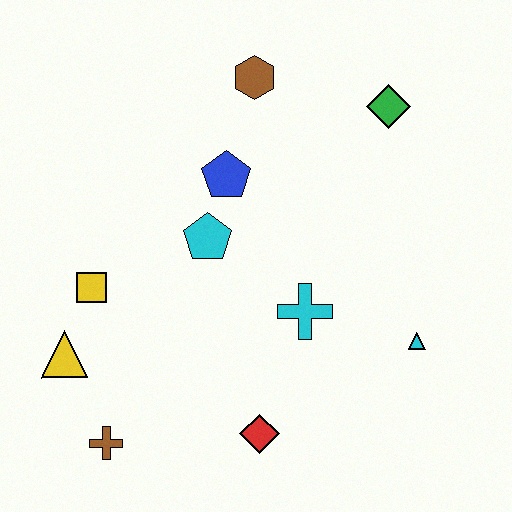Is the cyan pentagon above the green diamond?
No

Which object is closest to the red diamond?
The cyan cross is closest to the red diamond.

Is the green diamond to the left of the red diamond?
No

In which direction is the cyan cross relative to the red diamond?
The cyan cross is above the red diamond.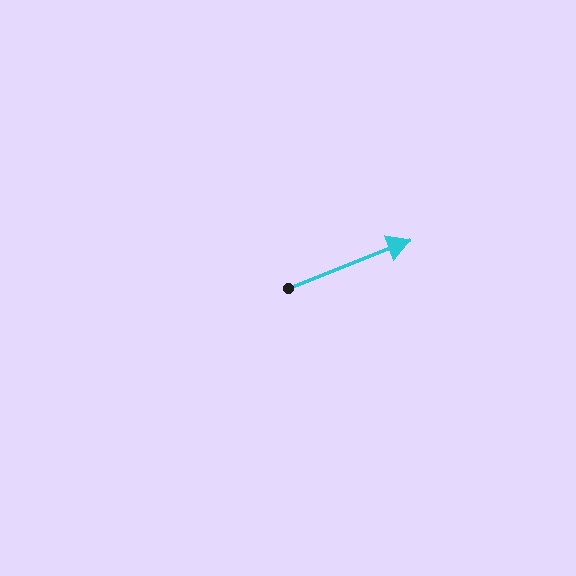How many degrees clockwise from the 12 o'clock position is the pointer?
Approximately 68 degrees.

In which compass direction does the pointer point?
East.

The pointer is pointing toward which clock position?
Roughly 2 o'clock.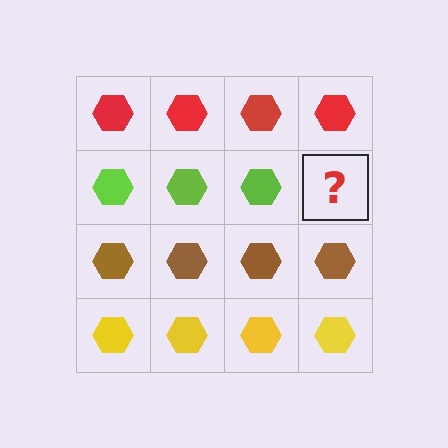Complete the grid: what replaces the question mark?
The question mark should be replaced with a lime hexagon.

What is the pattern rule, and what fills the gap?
The rule is that each row has a consistent color. The gap should be filled with a lime hexagon.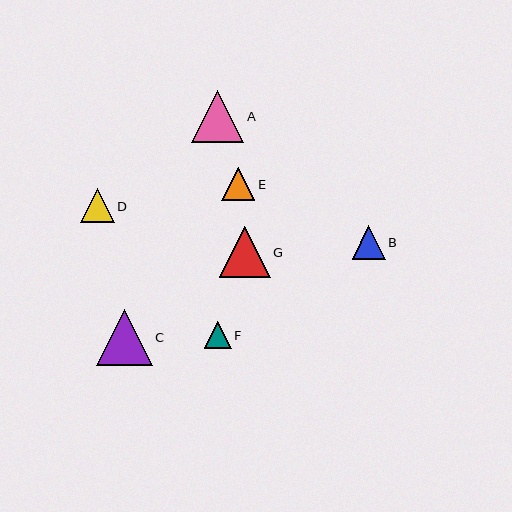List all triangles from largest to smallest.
From largest to smallest: C, A, G, D, B, E, F.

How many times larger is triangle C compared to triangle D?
Triangle C is approximately 1.6 times the size of triangle D.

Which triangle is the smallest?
Triangle F is the smallest with a size of approximately 27 pixels.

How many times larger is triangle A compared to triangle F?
Triangle A is approximately 1.9 times the size of triangle F.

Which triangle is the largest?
Triangle C is the largest with a size of approximately 56 pixels.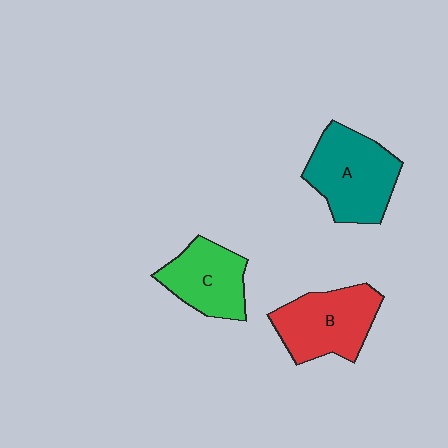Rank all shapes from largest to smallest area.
From largest to smallest: A (teal), B (red), C (green).